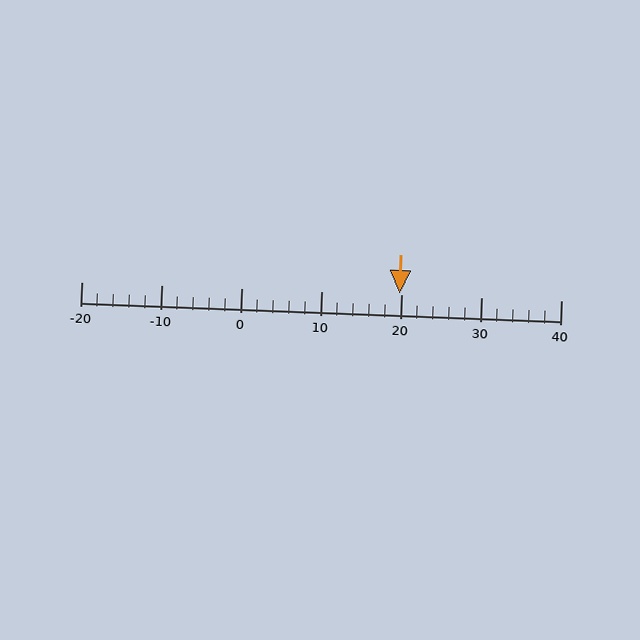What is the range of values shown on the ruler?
The ruler shows values from -20 to 40.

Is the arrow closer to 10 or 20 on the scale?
The arrow is closer to 20.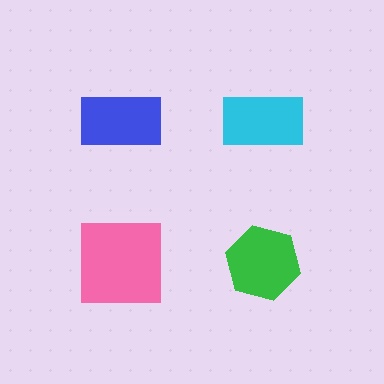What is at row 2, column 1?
A pink square.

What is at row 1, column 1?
A blue rectangle.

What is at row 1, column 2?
A cyan rectangle.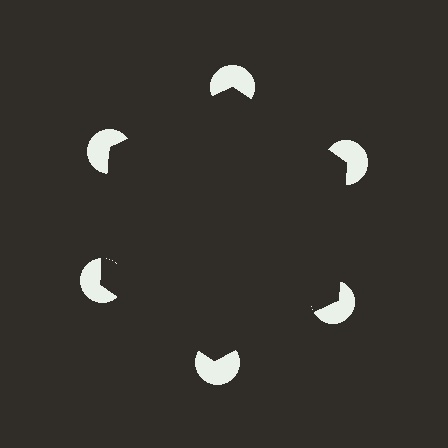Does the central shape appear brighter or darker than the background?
It typically appears slightly darker than the background, even though no actual brightness change is drawn.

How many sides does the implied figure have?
6 sides.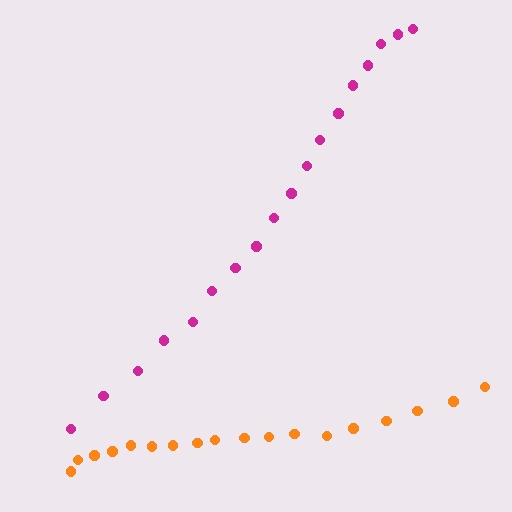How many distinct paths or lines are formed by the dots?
There are 2 distinct paths.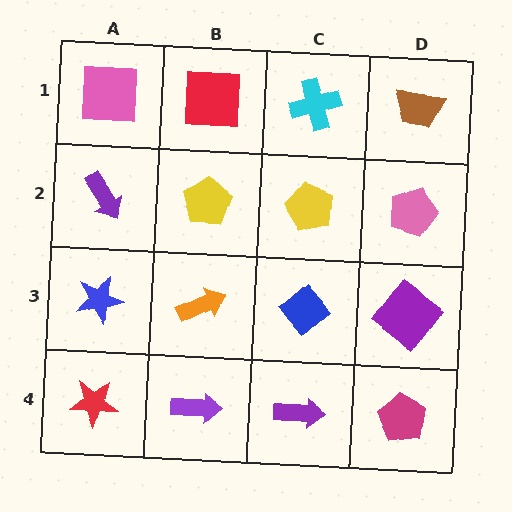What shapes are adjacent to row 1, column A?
A purple arrow (row 2, column A), a red square (row 1, column B).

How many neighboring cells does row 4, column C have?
3.